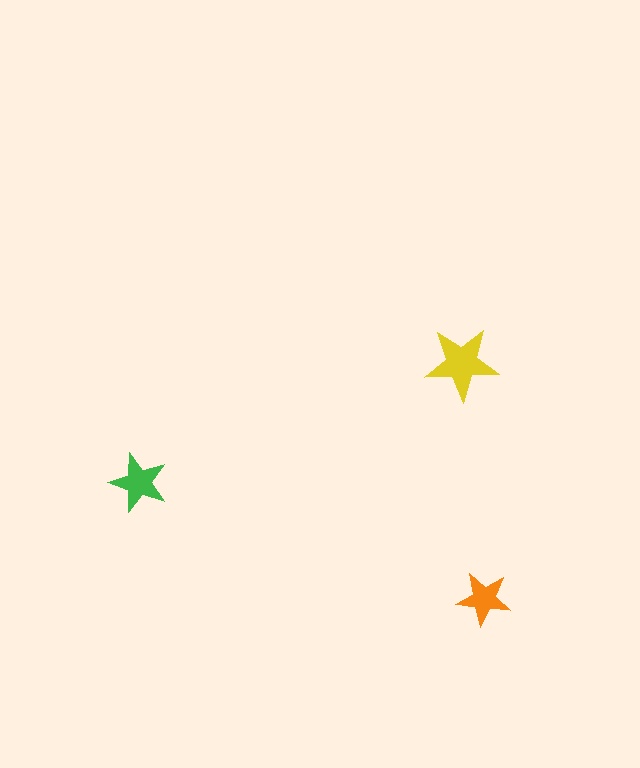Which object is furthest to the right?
The orange star is rightmost.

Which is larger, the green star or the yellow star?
The yellow one.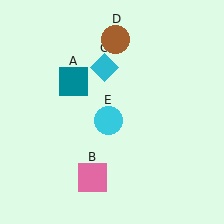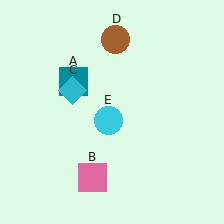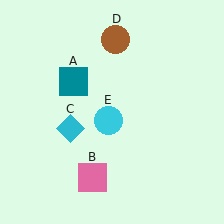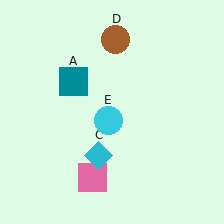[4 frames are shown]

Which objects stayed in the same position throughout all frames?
Teal square (object A) and pink square (object B) and brown circle (object D) and cyan circle (object E) remained stationary.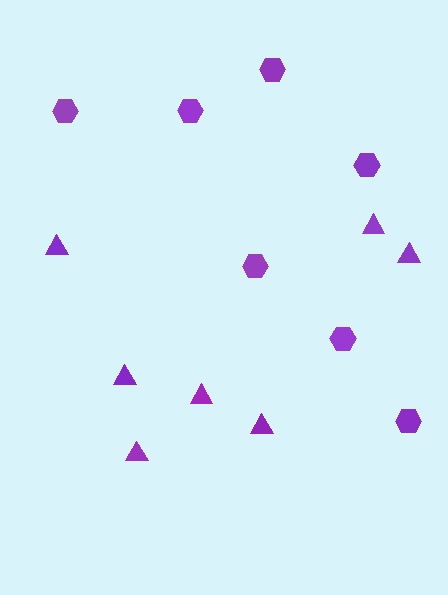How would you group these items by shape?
There are 2 groups: one group of triangles (7) and one group of hexagons (7).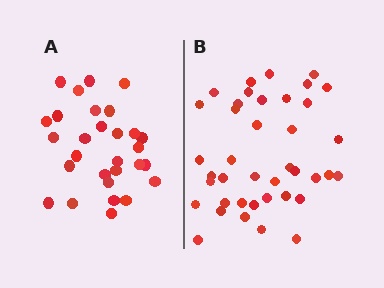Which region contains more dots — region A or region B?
Region B (the right region) has more dots.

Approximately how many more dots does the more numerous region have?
Region B has roughly 12 or so more dots than region A.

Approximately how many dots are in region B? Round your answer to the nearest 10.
About 40 dots.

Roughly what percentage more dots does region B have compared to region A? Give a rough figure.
About 40% more.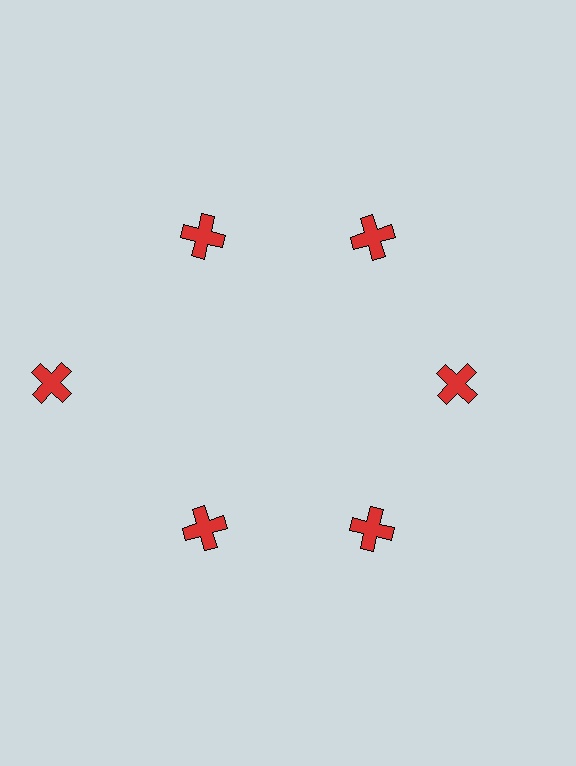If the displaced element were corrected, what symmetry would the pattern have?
It would have 6-fold rotational symmetry — the pattern would map onto itself every 60 degrees.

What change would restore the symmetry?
The symmetry would be restored by moving it inward, back onto the ring so that all 6 crosses sit at equal angles and equal distance from the center.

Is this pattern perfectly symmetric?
No. The 6 red crosses are arranged in a ring, but one element near the 9 o'clock position is pushed outward from the center, breaking the 6-fold rotational symmetry.